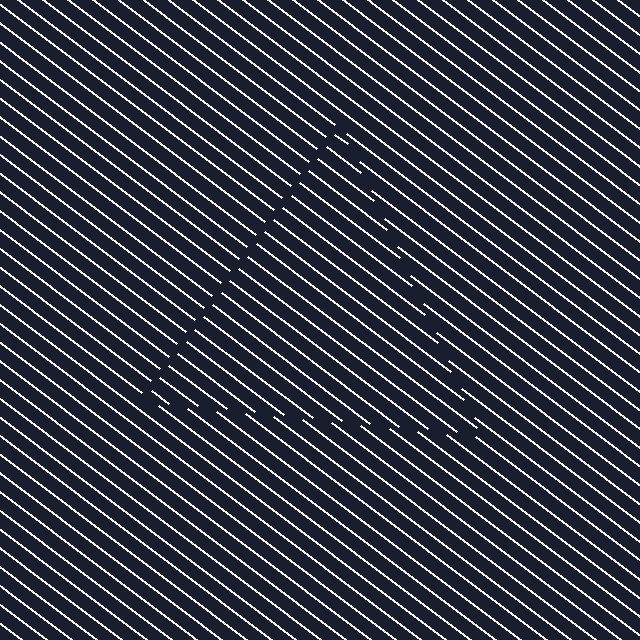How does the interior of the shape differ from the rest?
The interior of the shape contains the same grating, shifted by half a period — the contour is defined by the phase discontinuity where line-ends from the inner and outer gratings abut.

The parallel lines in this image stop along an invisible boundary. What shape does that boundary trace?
An illusory triangle. The interior of the shape contains the same grating, shifted by half a period — the contour is defined by the phase discontinuity where line-ends from the inner and outer gratings abut.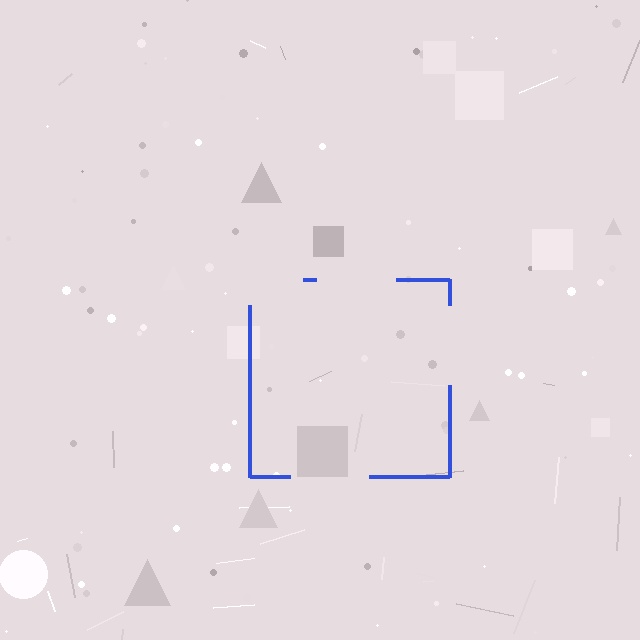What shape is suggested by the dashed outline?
The dashed outline suggests a square.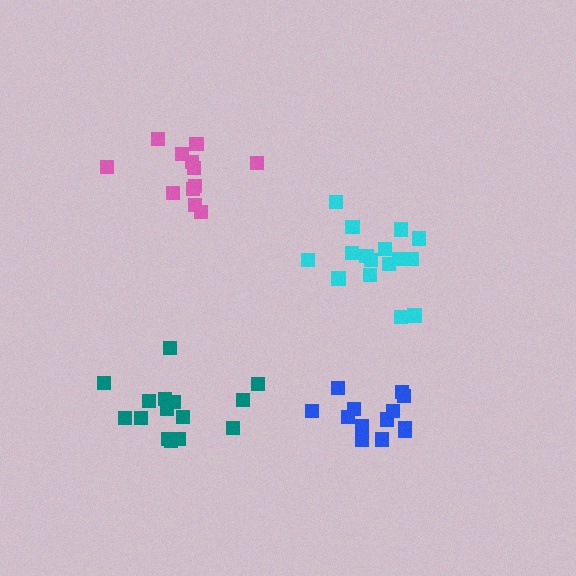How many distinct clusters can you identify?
There are 4 distinct clusters.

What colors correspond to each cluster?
The clusters are colored: pink, cyan, blue, teal.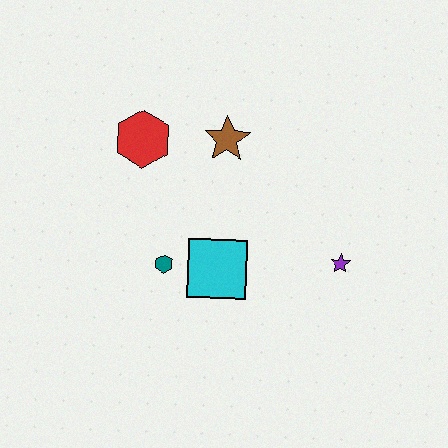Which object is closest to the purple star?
The cyan square is closest to the purple star.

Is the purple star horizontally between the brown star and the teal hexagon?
No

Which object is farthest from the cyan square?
The red hexagon is farthest from the cyan square.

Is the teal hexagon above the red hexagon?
No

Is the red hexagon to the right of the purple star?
No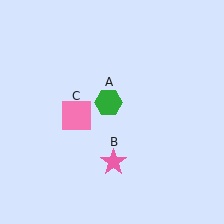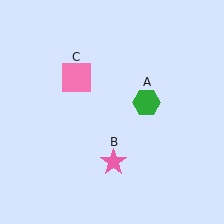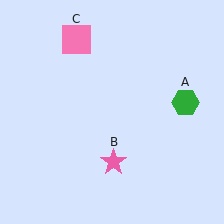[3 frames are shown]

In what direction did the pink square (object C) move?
The pink square (object C) moved up.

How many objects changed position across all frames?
2 objects changed position: green hexagon (object A), pink square (object C).